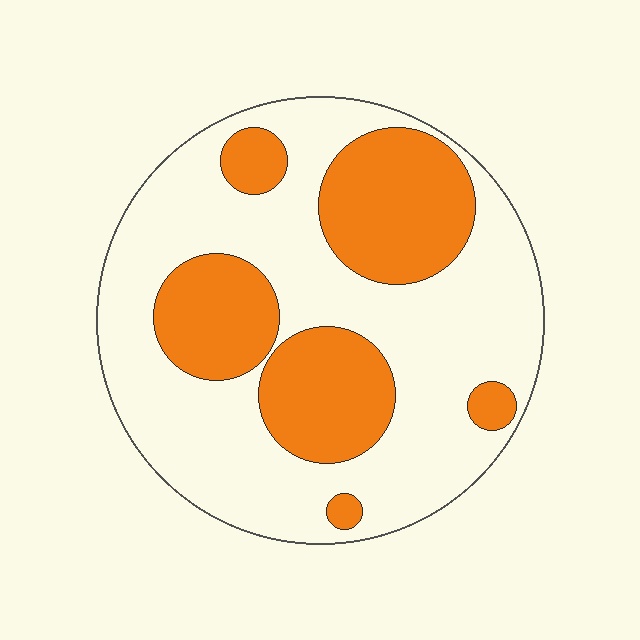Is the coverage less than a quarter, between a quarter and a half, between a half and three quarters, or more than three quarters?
Between a quarter and a half.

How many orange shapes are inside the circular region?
6.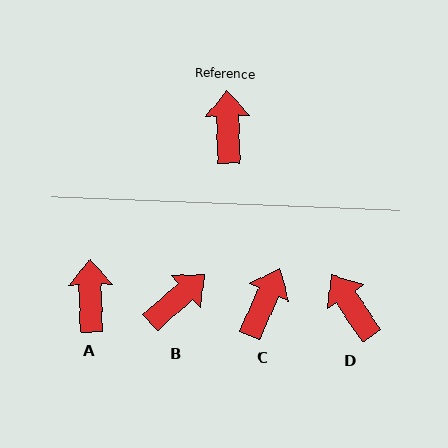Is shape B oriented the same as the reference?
No, it is off by about 50 degrees.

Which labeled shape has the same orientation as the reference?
A.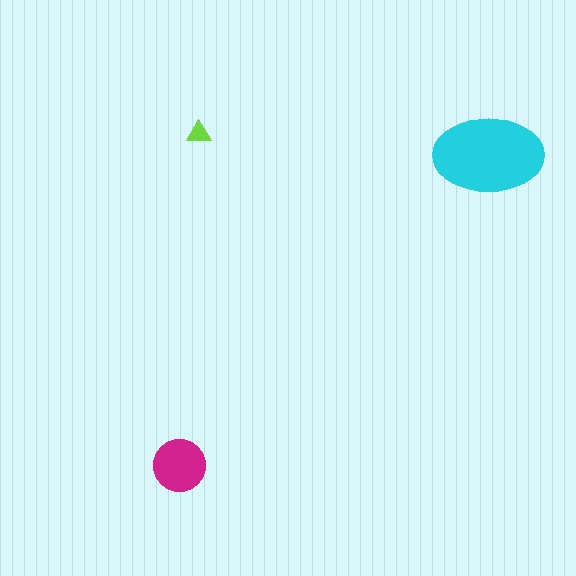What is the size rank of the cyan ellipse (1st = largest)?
1st.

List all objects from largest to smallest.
The cyan ellipse, the magenta circle, the lime triangle.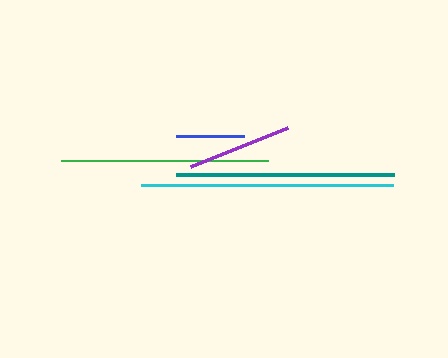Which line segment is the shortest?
The blue line is the shortest at approximately 68 pixels.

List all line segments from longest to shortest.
From longest to shortest: cyan, teal, green, purple, blue.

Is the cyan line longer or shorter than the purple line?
The cyan line is longer than the purple line.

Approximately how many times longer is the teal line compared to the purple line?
The teal line is approximately 2.1 times the length of the purple line.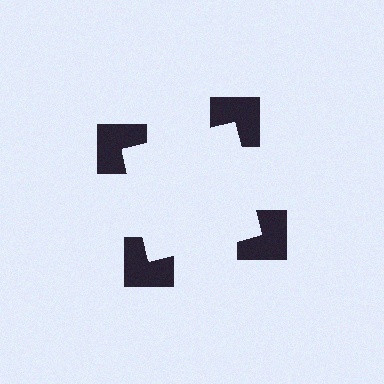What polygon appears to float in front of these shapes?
An illusory square — its edges are inferred from the aligned wedge cuts in the notched squares, not physically drawn.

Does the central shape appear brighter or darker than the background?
It typically appears slightly brighter than the background, even though no actual brightness change is drawn.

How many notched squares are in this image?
There are 4 — one at each vertex of the illusory square.